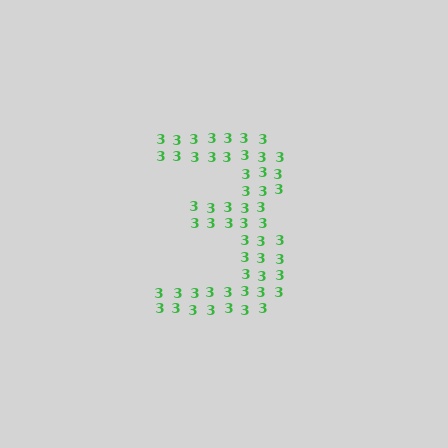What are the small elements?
The small elements are digit 3's.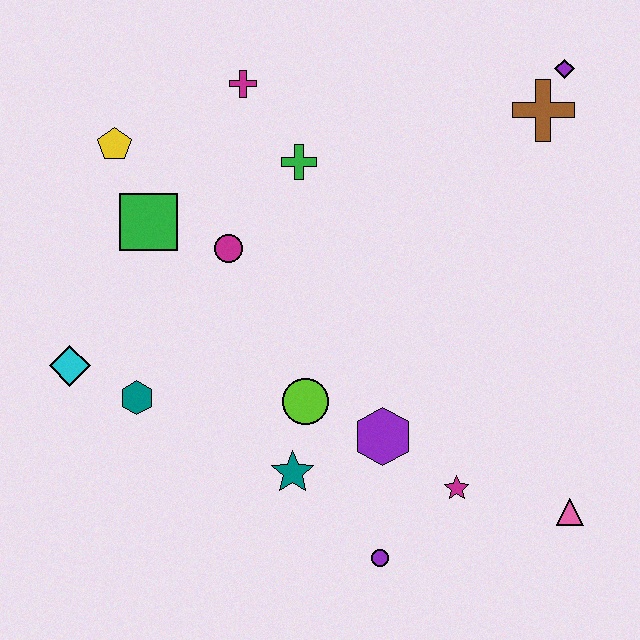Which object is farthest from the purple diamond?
The cyan diamond is farthest from the purple diamond.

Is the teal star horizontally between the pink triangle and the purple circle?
No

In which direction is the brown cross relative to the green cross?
The brown cross is to the right of the green cross.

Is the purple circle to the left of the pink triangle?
Yes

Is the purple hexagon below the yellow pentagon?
Yes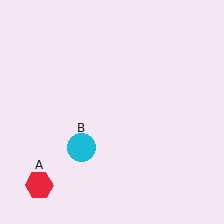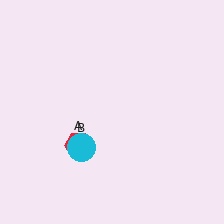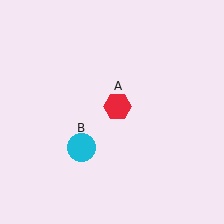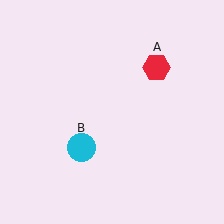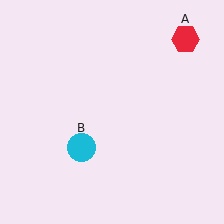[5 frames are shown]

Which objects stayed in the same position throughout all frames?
Cyan circle (object B) remained stationary.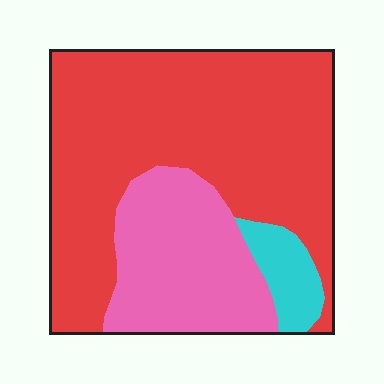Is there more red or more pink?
Red.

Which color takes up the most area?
Red, at roughly 65%.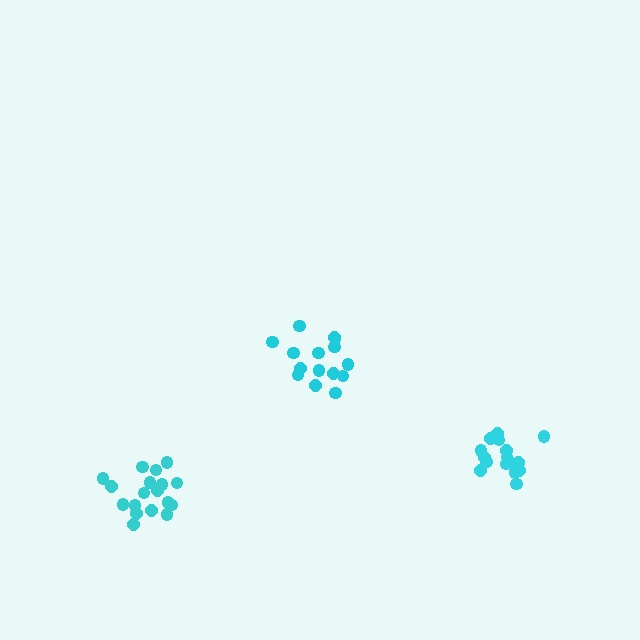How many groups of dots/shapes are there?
There are 3 groups.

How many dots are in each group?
Group 1: 15 dots, Group 2: 18 dots, Group 3: 17 dots (50 total).